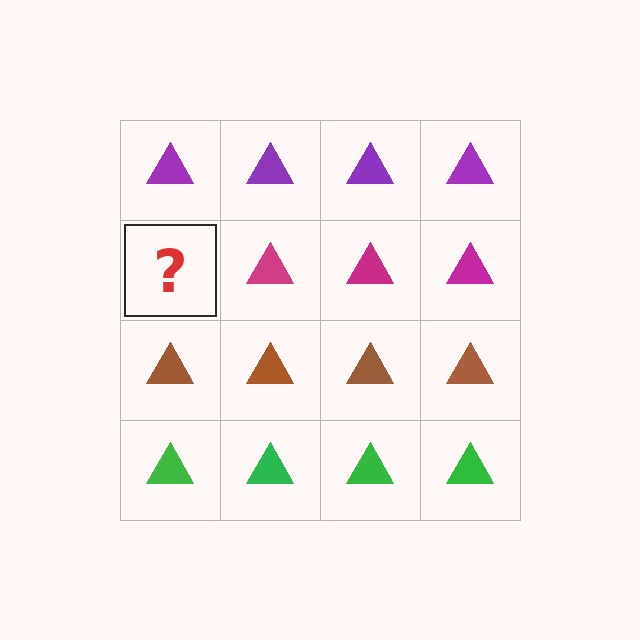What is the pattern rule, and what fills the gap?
The rule is that each row has a consistent color. The gap should be filled with a magenta triangle.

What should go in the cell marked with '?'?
The missing cell should contain a magenta triangle.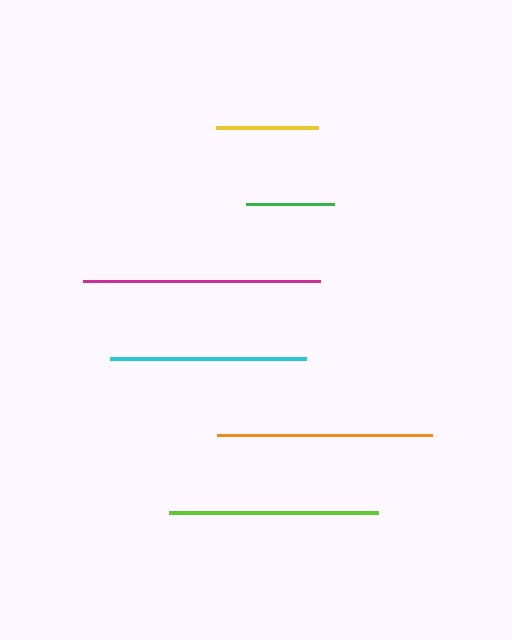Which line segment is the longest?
The magenta line is the longest at approximately 237 pixels.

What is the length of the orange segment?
The orange segment is approximately 215 pixels long.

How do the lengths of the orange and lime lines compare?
The orange and lime lines are approximately the same length.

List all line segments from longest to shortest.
From longest to shortest: magenta, orange, lime, cyan, yellow, green.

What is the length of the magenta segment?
The magenta segment is approximately 237 pixels long.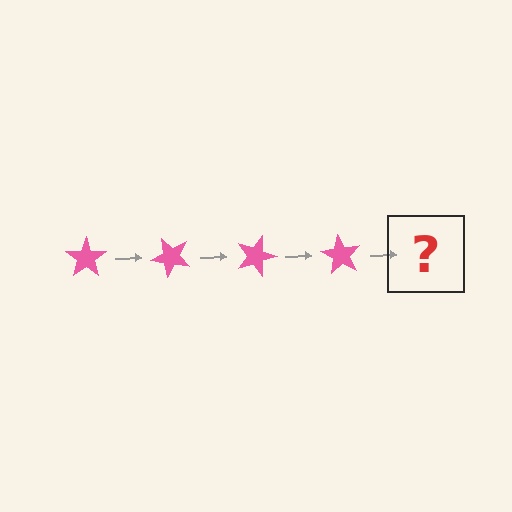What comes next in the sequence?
The next element should be a pink star rotated 180 degrees.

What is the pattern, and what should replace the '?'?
The pattern is that the star rotates 45 degrees each step. The '?' should be a pink star rotated 180 degrees.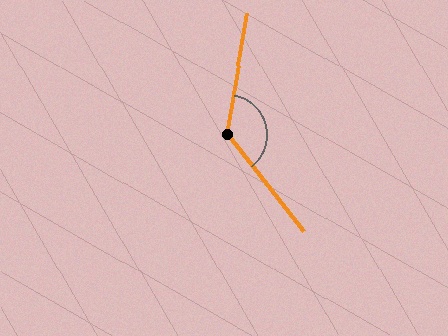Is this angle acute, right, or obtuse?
It is obtuse.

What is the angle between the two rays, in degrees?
Approximately 132 degrees.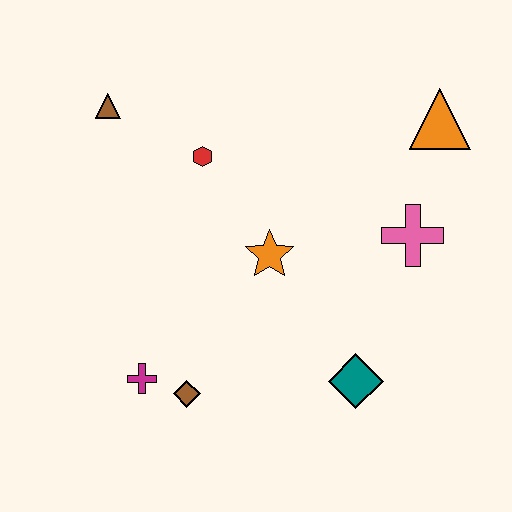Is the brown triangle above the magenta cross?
Yes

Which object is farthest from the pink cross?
The brown triangle is farthest from the pink cross.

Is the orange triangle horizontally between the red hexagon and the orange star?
No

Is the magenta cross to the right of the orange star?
No